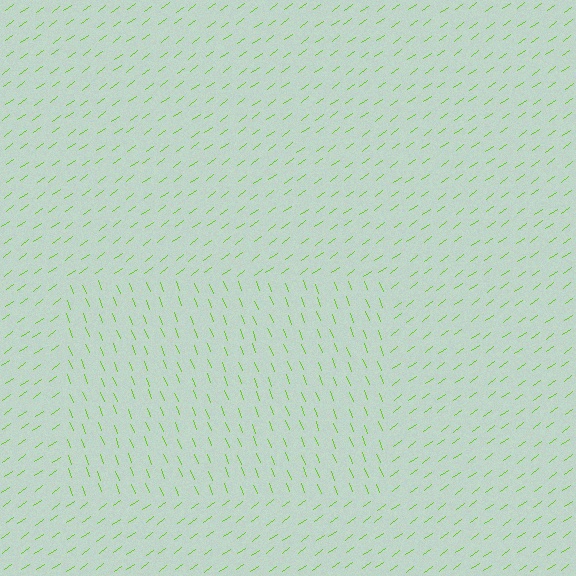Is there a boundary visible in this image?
Yes, there is a texture boundary formed by a change in line orientation.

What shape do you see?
I see a rectangle.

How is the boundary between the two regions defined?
The boundary is defined purely by a change in line orientation (approximately 75 degrees difference). All lines are the same color and thickness.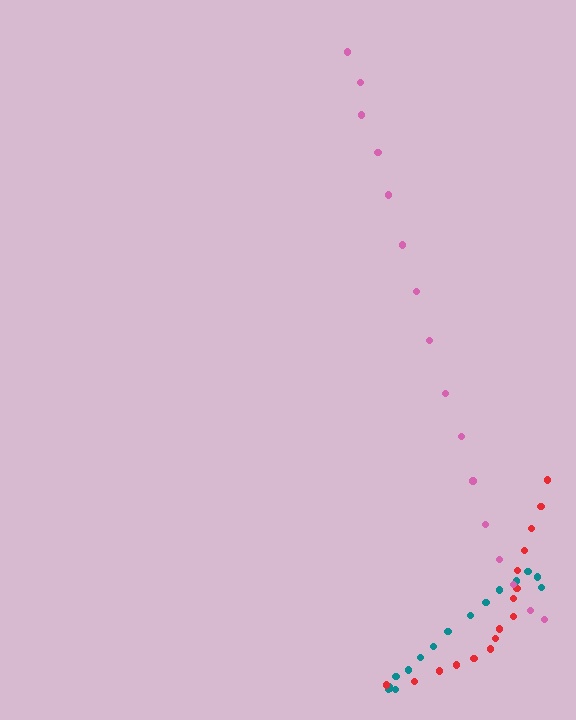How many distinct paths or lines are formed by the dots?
There are 3 distinct paths.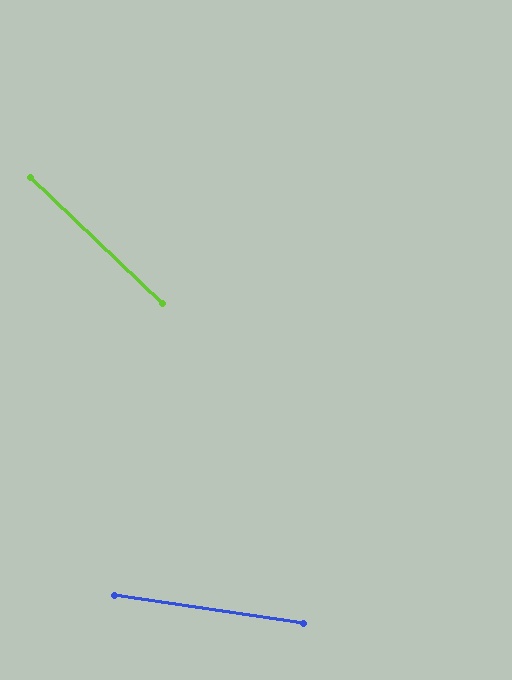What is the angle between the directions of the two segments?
Approximately 35 degrees.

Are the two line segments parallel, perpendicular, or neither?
Neither parallel nor perpendicular — they differ by about 35°.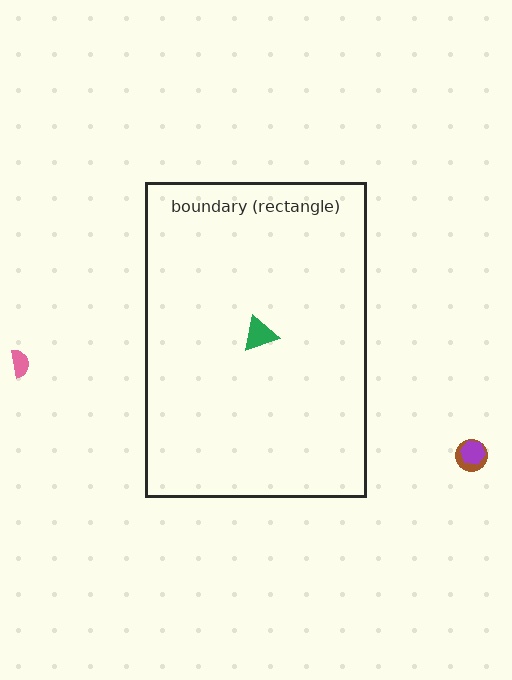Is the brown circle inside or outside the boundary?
Outside.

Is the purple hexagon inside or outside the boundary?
Outside.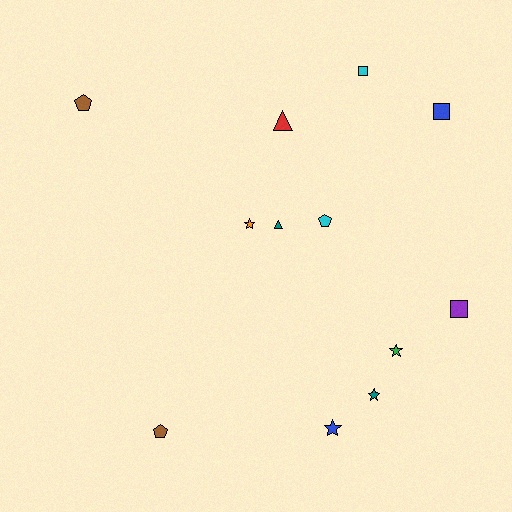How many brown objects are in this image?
There are 2 brown objects.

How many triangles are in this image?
There are 2 triangles.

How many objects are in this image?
There are 12 objects.